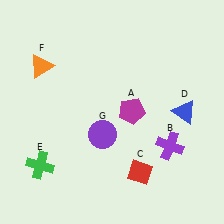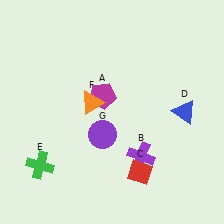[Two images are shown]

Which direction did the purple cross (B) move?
The purple cross (B) moved left.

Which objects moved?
The objects that moved are: the magenta pentagon (A), the purple cross (B), the orange triangle (F).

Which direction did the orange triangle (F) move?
The orange triangle (F) moved right.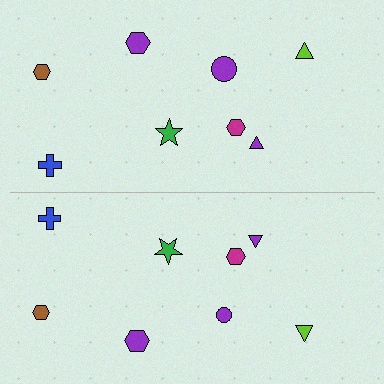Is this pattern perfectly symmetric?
No, the pattern is not perfectly symmetric. The purple circle on the bottom side has a different size than its mirror counterpart.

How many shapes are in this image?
There are 16 shapes in this image.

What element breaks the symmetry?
The purple circle on the bottom side has a different size than its mirror counterpart.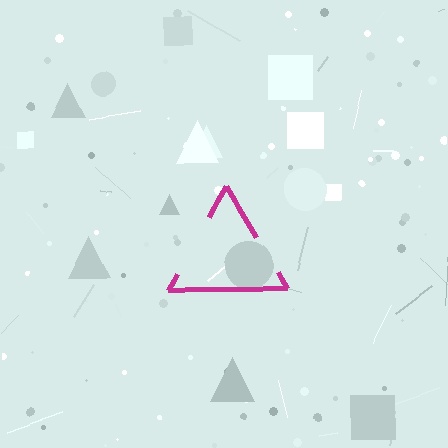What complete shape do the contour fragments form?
The contour fragments form a triangle.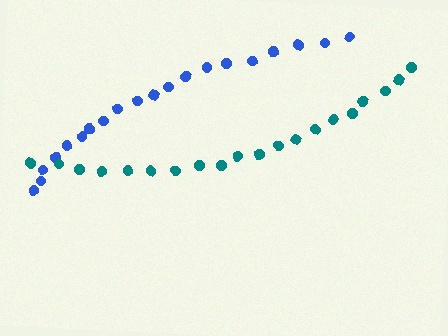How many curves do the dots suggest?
There are 2 distinct paths.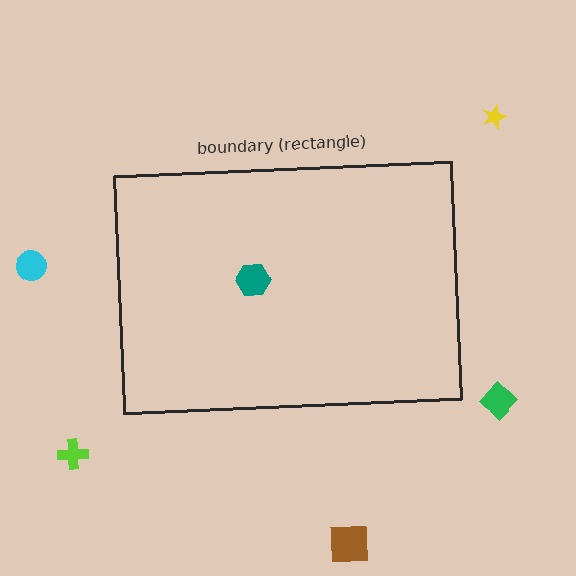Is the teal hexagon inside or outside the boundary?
Inside.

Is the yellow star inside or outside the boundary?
Outside.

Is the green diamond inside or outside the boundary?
Outside.